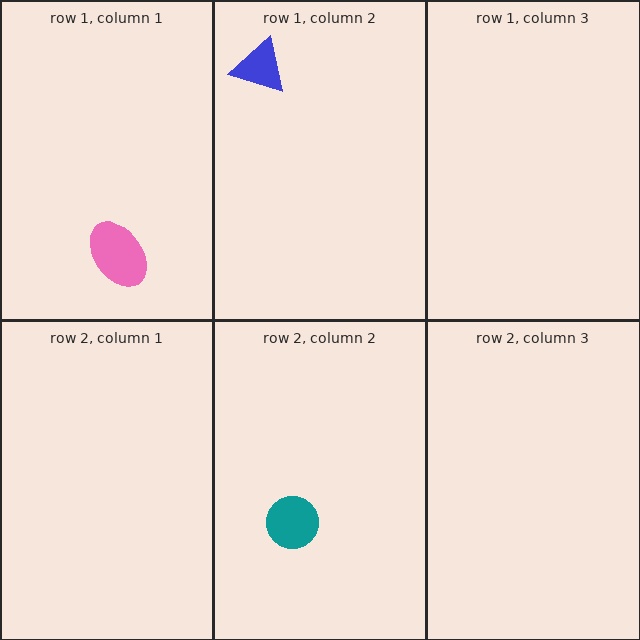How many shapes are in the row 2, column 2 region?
1.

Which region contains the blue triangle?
The row 1, column 2 region.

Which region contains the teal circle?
The row 2, column 2 region.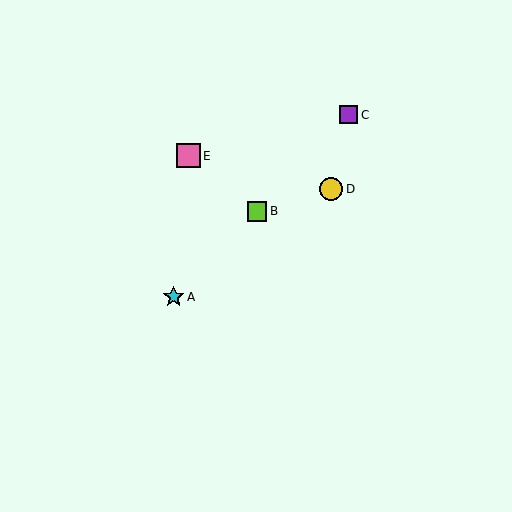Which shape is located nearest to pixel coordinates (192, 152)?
The pink square (labeled E) at (188, 156) is nearest to that location.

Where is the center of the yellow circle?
The center of the yellow circle is at (331, 189).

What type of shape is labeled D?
Shape D is a yellow circle.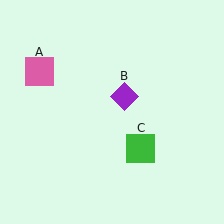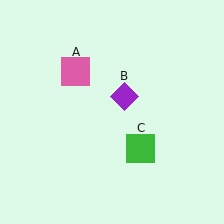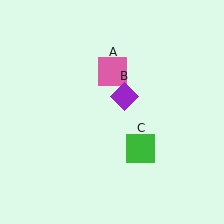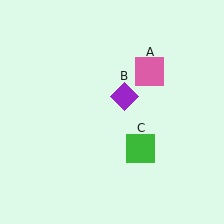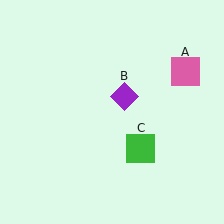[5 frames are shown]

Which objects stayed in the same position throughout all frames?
Purple diamond (object B) and green square (object C) remained stationary.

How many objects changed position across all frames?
1 object changed position: pink square (object A).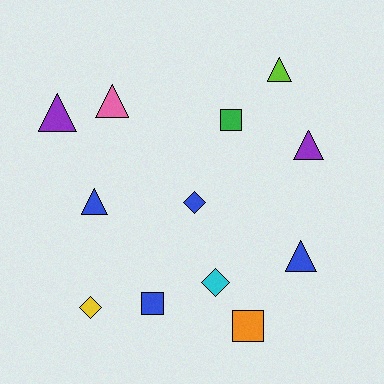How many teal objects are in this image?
There are no teal objects.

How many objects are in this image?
There are 12 objects.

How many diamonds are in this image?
There are 3 diamonds.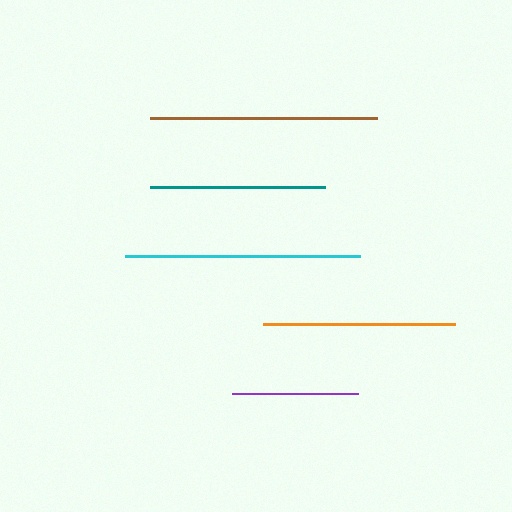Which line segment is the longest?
The cyan line is the longest at approximately 235 pixels.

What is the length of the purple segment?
The purple segment is approximately 126 pixels long.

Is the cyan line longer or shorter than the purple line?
The cyan line is longer than the purple line.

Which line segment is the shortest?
The purple line is the shortest at approximately 126 pixels.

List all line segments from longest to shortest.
From longest to shortest: cyan, brown, orange, teal, purple.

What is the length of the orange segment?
The orange segment is approximately 192 pixels long.